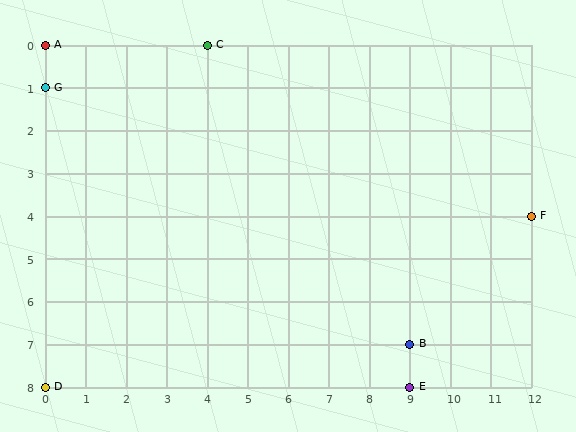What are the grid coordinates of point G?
Point G is at grid coordinates (0, 1).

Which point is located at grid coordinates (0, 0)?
Point A is at (0, 0).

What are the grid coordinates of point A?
Point A is at grid coordinates (0, 0).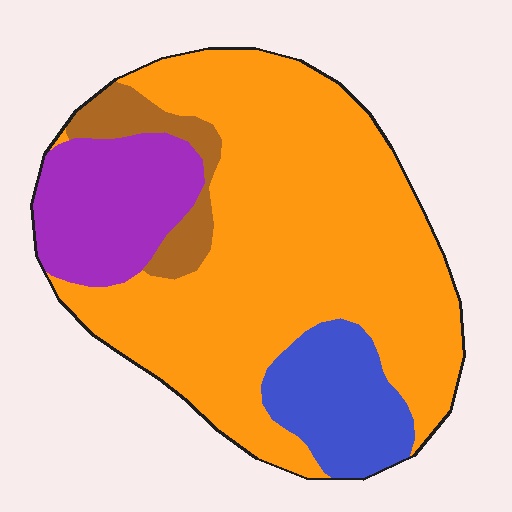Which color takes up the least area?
Brown, at roughly 5%.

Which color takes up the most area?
Orange, at roughly 65%.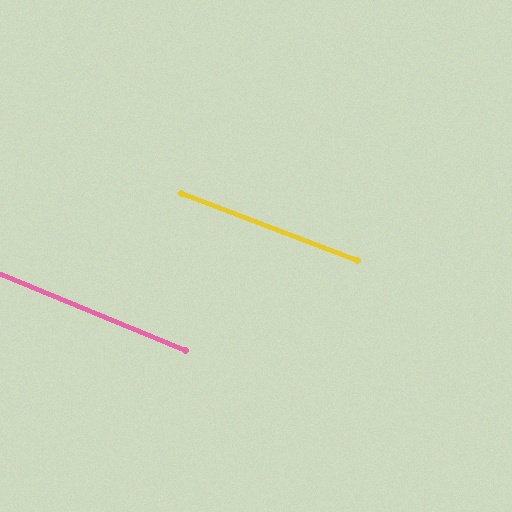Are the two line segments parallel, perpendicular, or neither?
Parallel — their directions differ by only 1.5°.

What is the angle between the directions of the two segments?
Approximately 1 degree.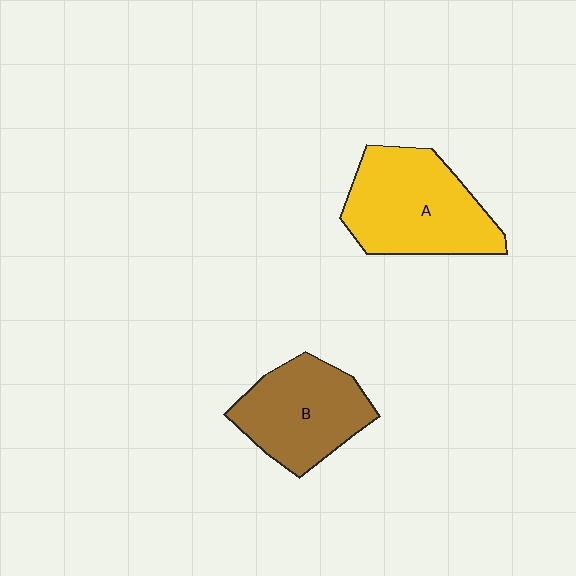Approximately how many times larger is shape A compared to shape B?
Approximately 1.2 times.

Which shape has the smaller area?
Shape B (brown).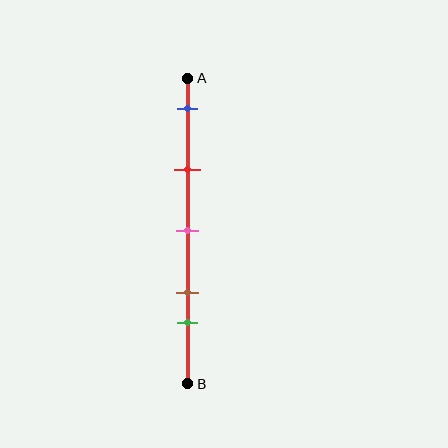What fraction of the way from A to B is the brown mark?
The brown mark is approximately 70% (0.7) of the way from A to B.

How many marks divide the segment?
There are 5 marks dividing the segment.